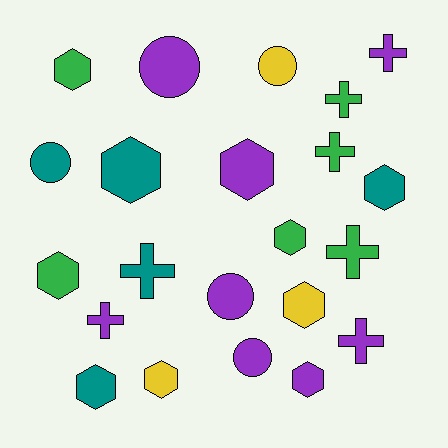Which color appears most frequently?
Purple, with 8 objects.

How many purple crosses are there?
There are 3 purple crosses.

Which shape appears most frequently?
Hexagon, with 10 objects.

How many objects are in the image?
There are 22 objects.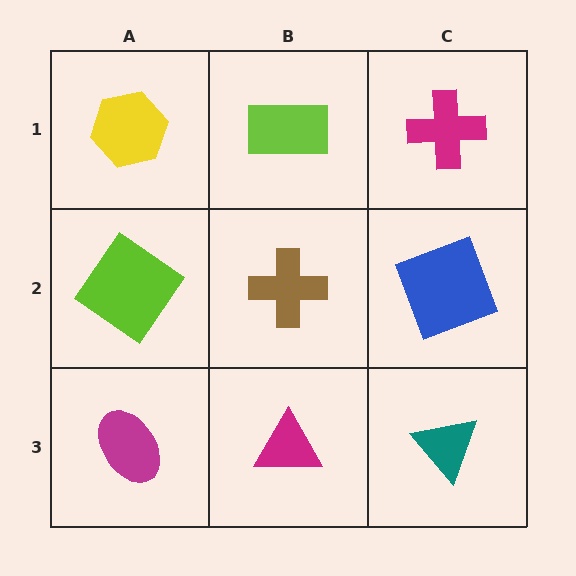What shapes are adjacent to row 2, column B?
A lime rectangle (row 1, column B), a magenta triangle (row 3, column B), a lime diamond (row 2, column A), a blue square (row 2, column C).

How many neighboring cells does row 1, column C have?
2.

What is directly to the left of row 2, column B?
A lime diamond.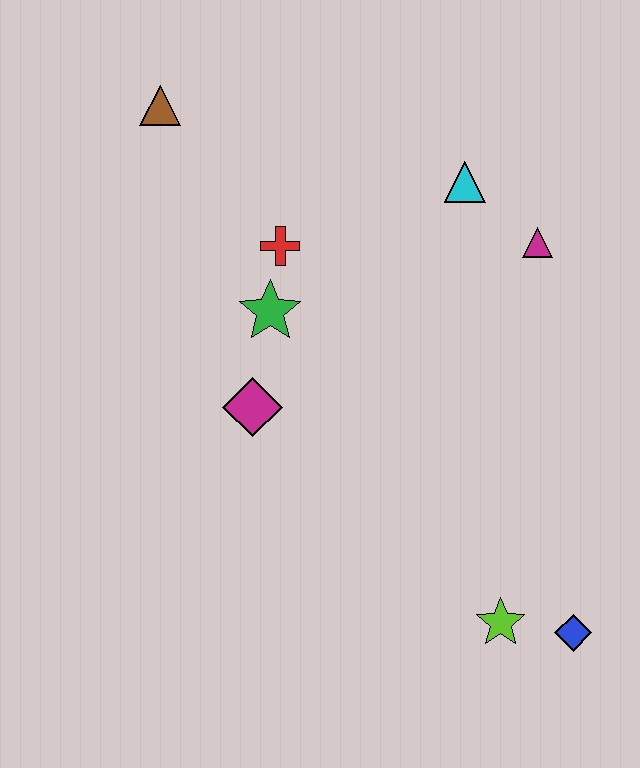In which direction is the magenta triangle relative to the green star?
The magenta triangle is to the right of the green star.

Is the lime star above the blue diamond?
Yes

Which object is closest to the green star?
The red cross is closest to the green star.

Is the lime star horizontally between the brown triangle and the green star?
No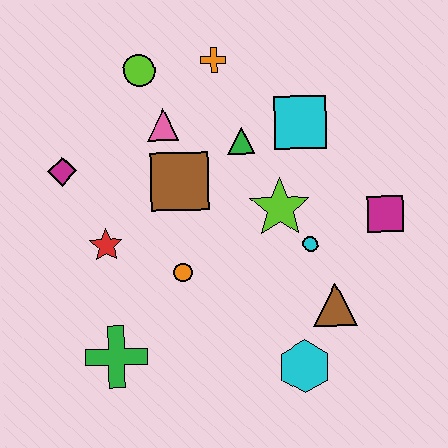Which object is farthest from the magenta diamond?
The magenta square is farthest from the magenta diamond.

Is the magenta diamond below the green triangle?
Yes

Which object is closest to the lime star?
The cyan circle is closest to the lime star.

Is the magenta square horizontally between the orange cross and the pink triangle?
No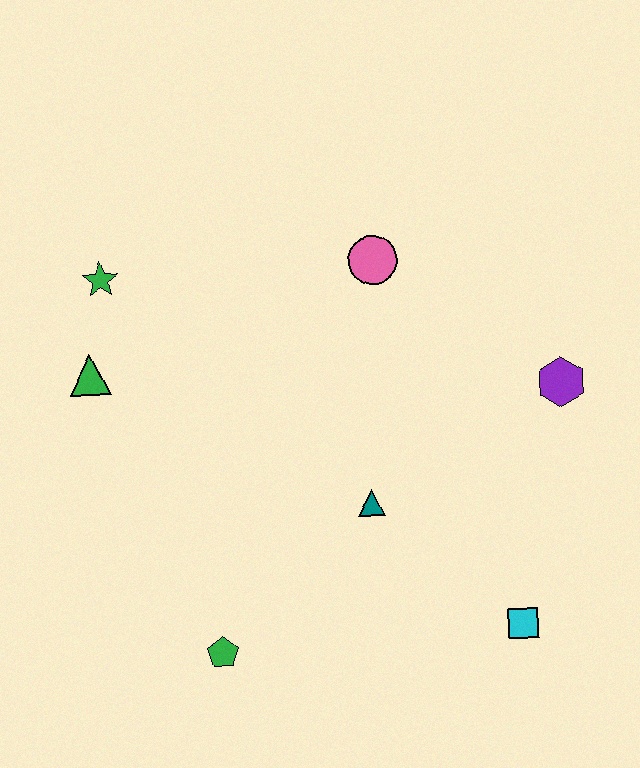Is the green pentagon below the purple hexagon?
Yes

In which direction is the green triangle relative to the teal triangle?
The green triangle is to the left of the teal triangle.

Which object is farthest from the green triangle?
The cyan square is farthest from the green triangle.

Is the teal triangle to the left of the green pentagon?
No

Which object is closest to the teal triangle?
The cyan square is closest to the teal triangle.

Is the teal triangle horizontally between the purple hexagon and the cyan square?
No